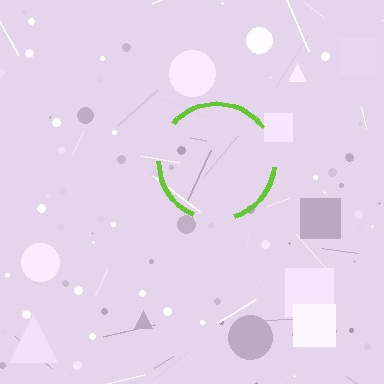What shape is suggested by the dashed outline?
The dashed outline suggests a circle.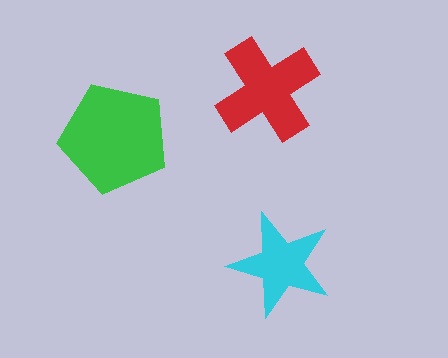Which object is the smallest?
The cyan star.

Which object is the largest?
The green pentagon.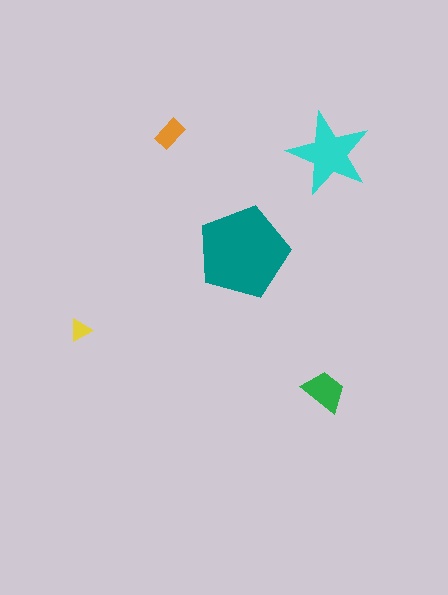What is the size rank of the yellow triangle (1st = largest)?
5th.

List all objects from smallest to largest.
The yellow triangle, the orange rectangle, the green trapezoid, the cyan star, the teal pentagon.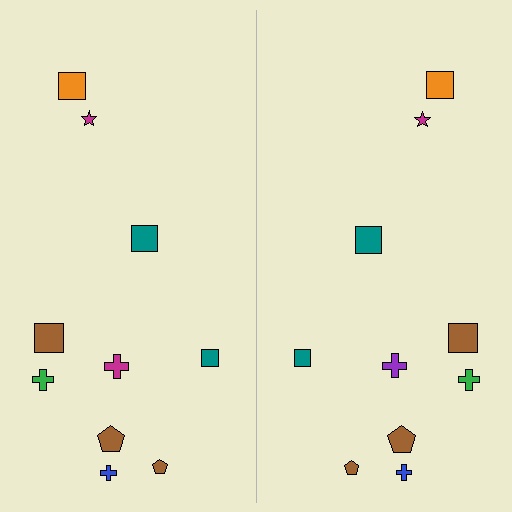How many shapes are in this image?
There are 20 shapes in this image.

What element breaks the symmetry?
The purple cross on the right side breaks the symmetry — its mirror counterpart is magenta.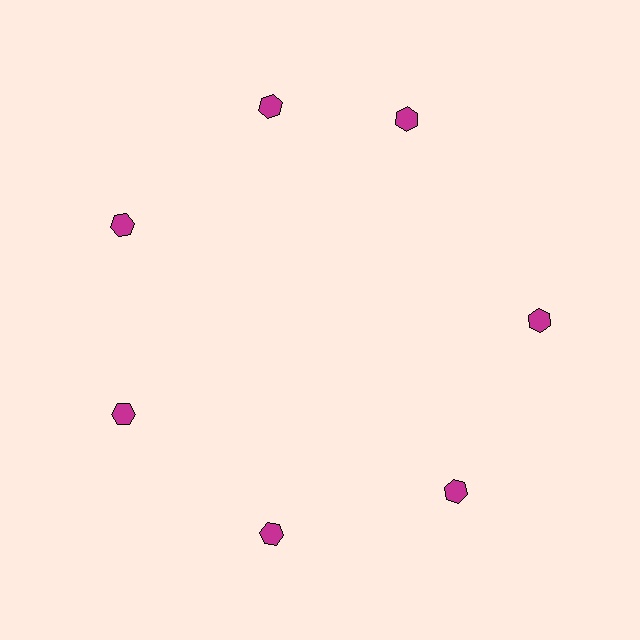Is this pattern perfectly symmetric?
No. The 7 magenta hexagons are arranged in a ring, but one element near the 1 o'clock position is rotated out of alignment along the ring, breaking the 7-fold rotational symmetry.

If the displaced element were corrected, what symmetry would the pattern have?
It would have 7-fold rotational symmetry — the pattern would map onto itself every 51 degrees.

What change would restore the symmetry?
The symmetry would be restored by rotating it back into even spacing with its neighbors so that all 7 hexagons sit at equal angles and equal distance from the center.